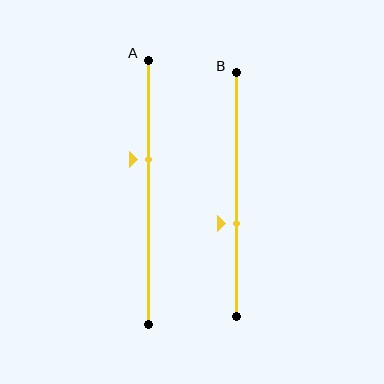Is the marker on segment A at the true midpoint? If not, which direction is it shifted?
No, the marker on segment A is shifted upward by about 12% of the segment length.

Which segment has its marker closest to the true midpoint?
Segment B has its marker closest to the true midpoint.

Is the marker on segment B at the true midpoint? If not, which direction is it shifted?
No, the marker on segment B is shifted downward by about 12% of the segment length.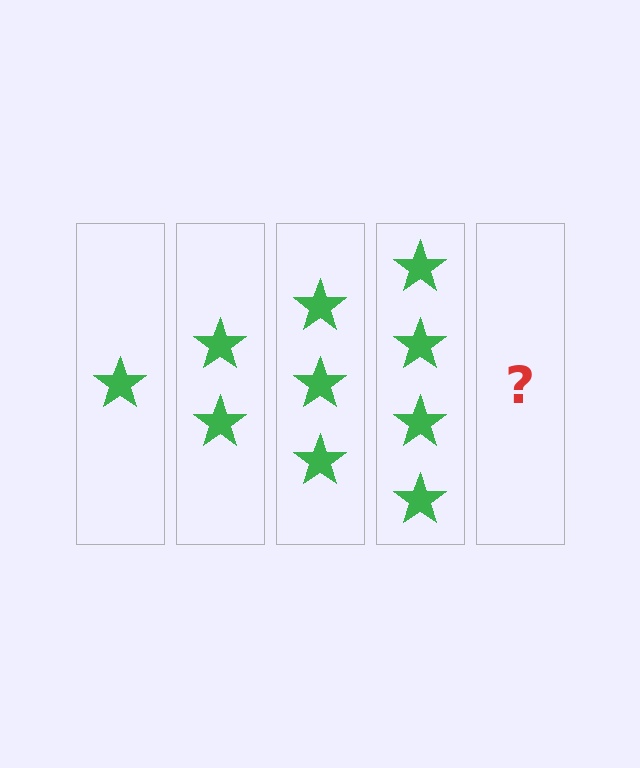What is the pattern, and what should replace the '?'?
The pattern is that each step adds one more star. The '?' should be 5 stars.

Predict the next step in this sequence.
The next step is 5 stars.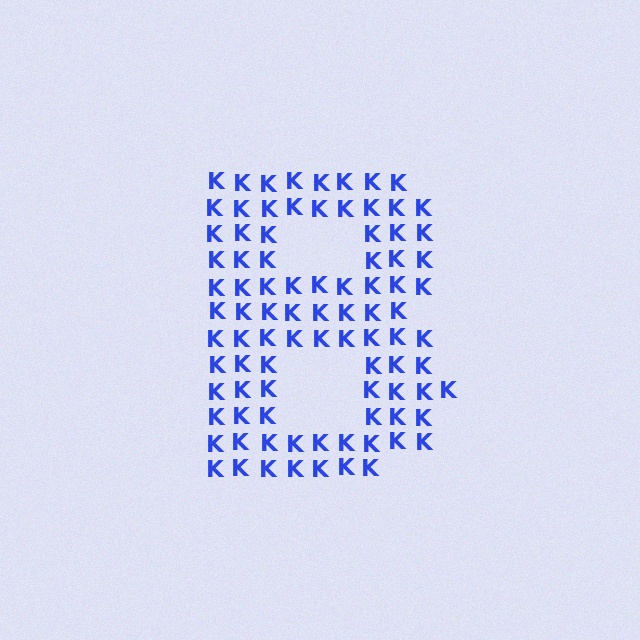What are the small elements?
The small elements are letter K's.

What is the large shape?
The large shape is the letter B.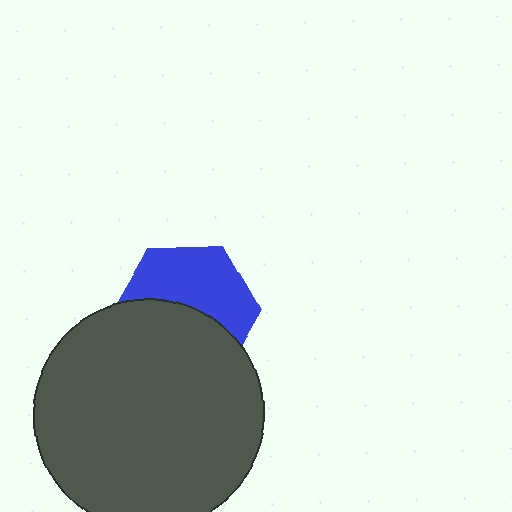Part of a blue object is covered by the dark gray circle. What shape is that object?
It is a hexagon.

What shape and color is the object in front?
The object in front is a dark gray circle.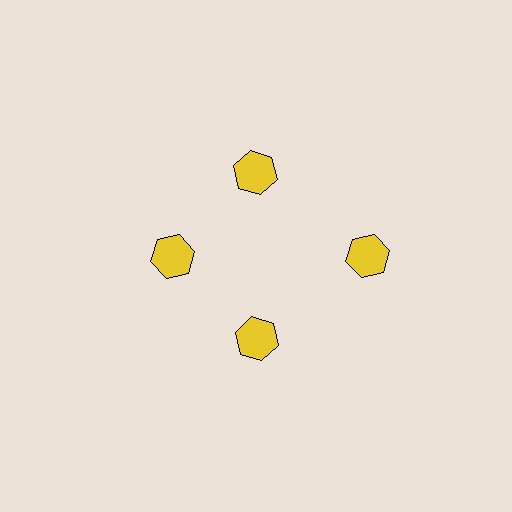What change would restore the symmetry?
The symmetry would be restored by moving it inward, back onto the ring so that all 4 hexagons sit at equal angles and equal distance from the center.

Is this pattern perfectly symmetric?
No. The 4 yellow hexagons are arranged in a ring, but one element near the 3 o'clock position is pushed outward from the center, breaking the 4-fold rotational symmetry.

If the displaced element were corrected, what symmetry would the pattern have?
It would have 4-fold rotational symmetry — the pattern would map onto itself every 90 degrees.